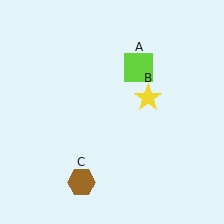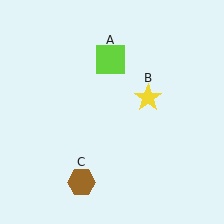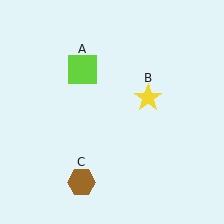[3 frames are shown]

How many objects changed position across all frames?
1 object changed position: lime square (object A).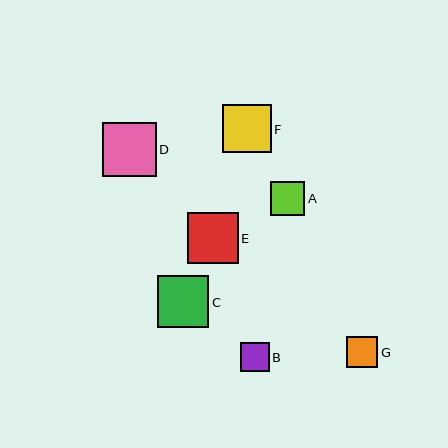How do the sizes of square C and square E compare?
Square C and square E are approximately the same size.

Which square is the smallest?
Square B is the smallest with a size of approximately 29 pixels.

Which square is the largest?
Square D is the largest with a size of approximately 54 pixels.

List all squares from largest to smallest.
From largest to smallest: D, C, E, F, A, G, B.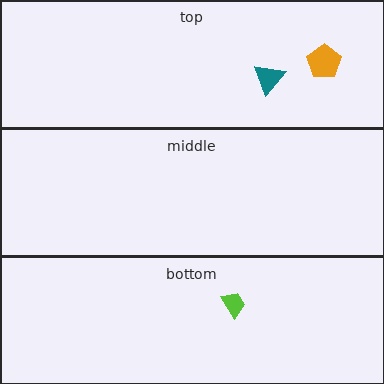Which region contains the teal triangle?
The top region.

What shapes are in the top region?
The orange pentagon, the teal triangle.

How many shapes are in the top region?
2.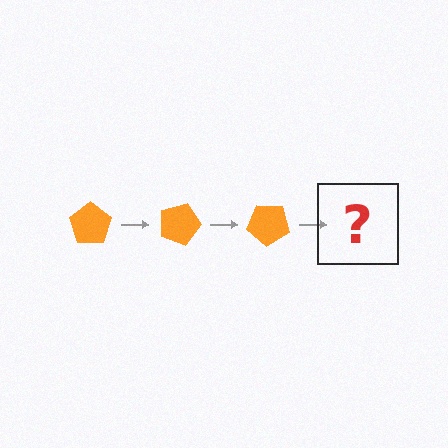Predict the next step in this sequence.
The next step is an orange pentagon rotated 60 degrees.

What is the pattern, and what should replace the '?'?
The pattern is that the pentagon rotates 20 degrees each step. The '?' should be an orange pentagon rotated 60 degrees.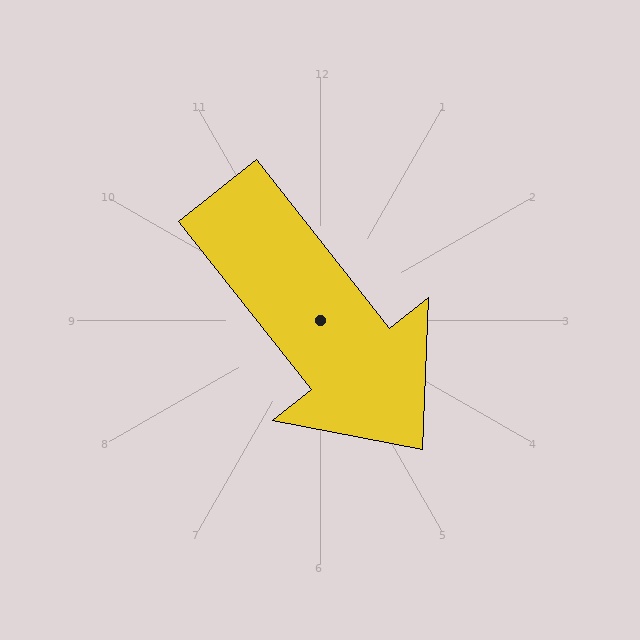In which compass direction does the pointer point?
Southeast.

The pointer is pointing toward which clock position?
Roughly 5 o'clock.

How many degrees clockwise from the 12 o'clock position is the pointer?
Approximately 142 degrees.